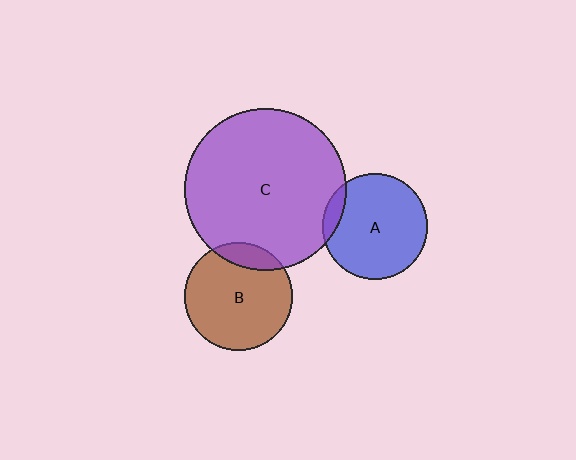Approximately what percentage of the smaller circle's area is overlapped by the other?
Approximately 10%.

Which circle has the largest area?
Circle C (purple).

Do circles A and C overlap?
Yes.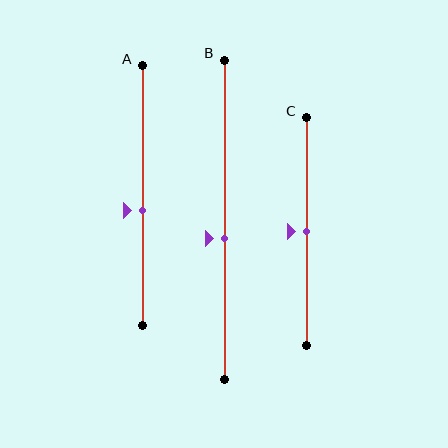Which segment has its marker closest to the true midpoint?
Segment C has its marker closest to the true midpoint.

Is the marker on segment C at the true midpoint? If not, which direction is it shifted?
Yes, the marker on segment C is at the true midpoint.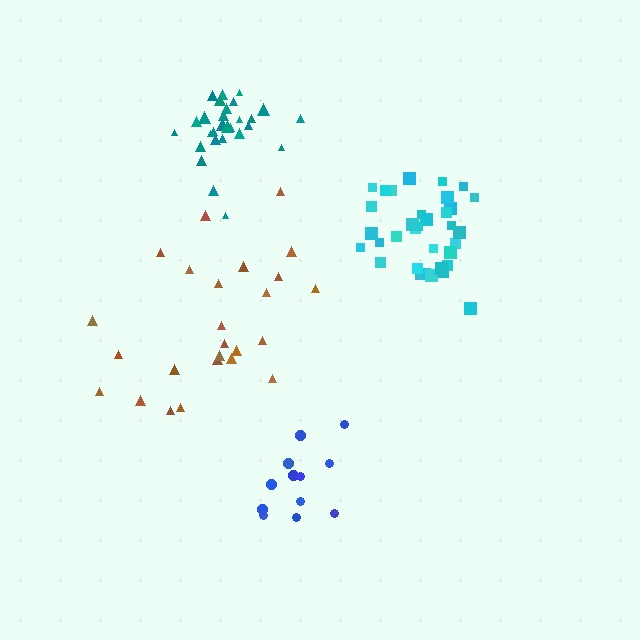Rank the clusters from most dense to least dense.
cyan, teal, blue, brown.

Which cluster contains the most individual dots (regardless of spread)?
Cyan (34).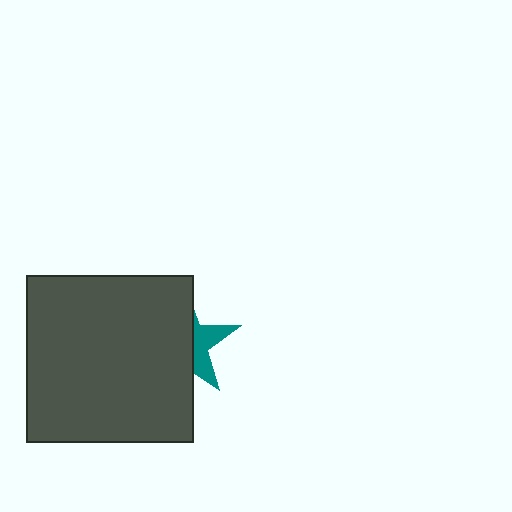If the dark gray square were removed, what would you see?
You would see the complete teal star.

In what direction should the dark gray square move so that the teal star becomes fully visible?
The dark gray square should move left. That is the shortest direction to clear the overlap and leave the teal star fully visible.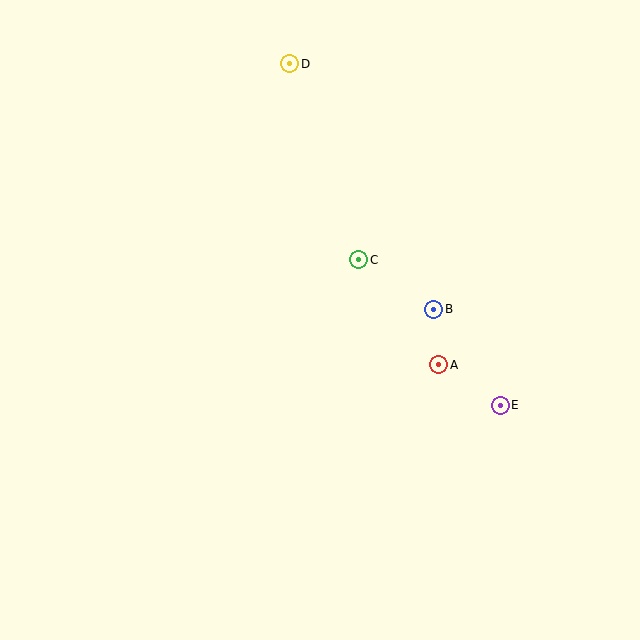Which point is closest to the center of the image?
Point C at (359, 260) is closest to the center.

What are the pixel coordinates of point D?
Point D is at (290, 64).